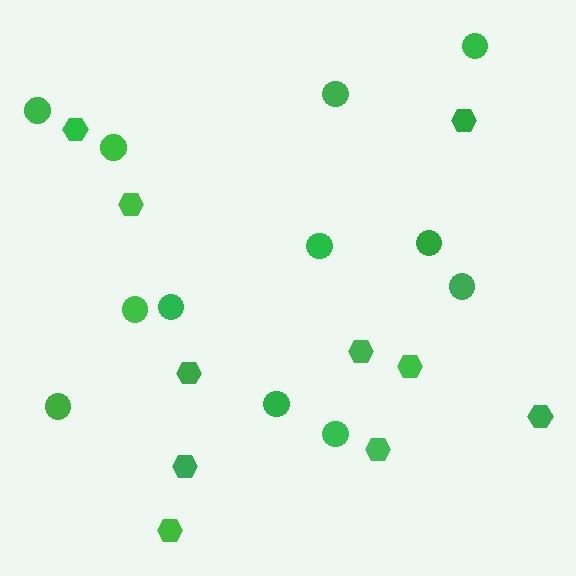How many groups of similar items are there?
There are 2 groups: one group of circles (12) and one group of hexagons (10).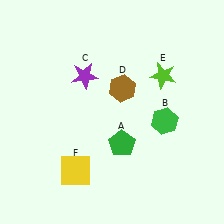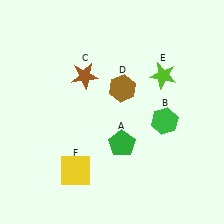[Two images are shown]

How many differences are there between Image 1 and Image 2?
There is 1 difference between the two images.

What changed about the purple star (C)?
In Image 1, C is purple. In Image 2, it changed to brown.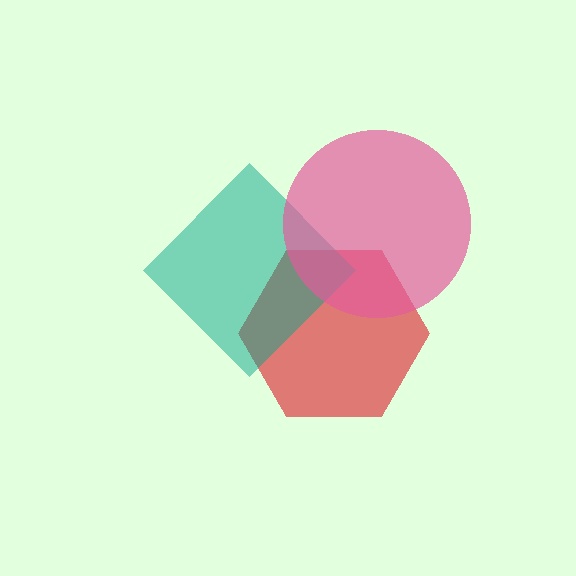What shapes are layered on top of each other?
The layered shapes are: a red hexagon, a teal diamond, a pink circle.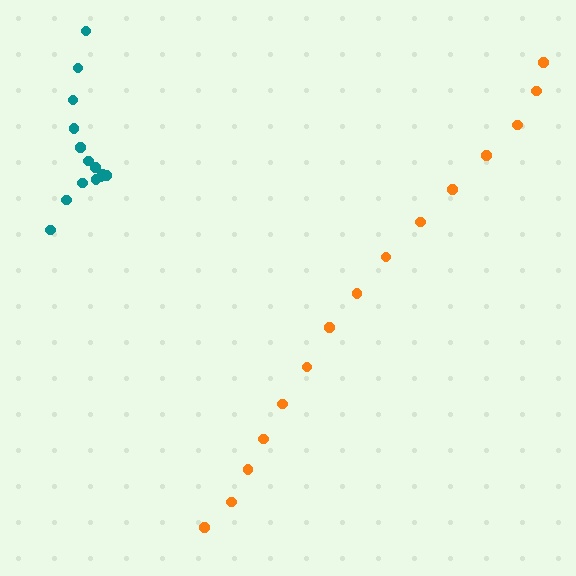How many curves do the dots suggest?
There are 2 distinct paths.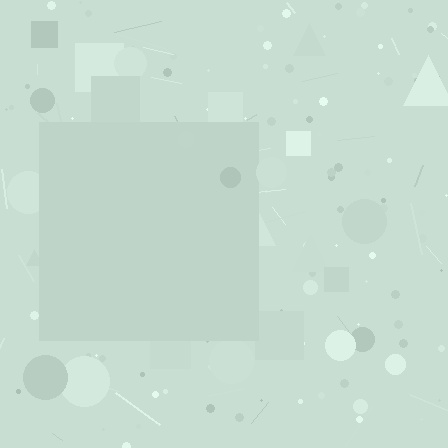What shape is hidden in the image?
A square is hidden in the image.